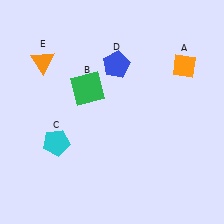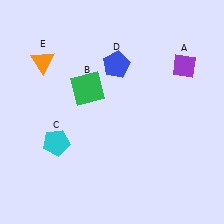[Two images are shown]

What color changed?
The diamond (A) changed from orange in Image 1 to purple in Image 2.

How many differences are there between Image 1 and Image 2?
There is 1 difference between the two images.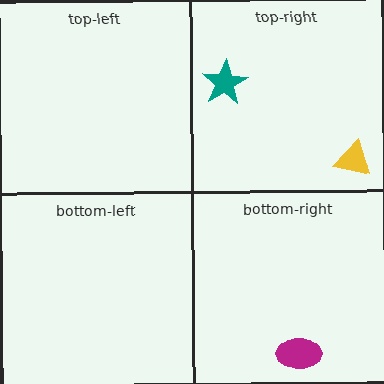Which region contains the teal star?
The top-right region.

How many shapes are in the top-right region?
2.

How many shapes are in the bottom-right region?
1.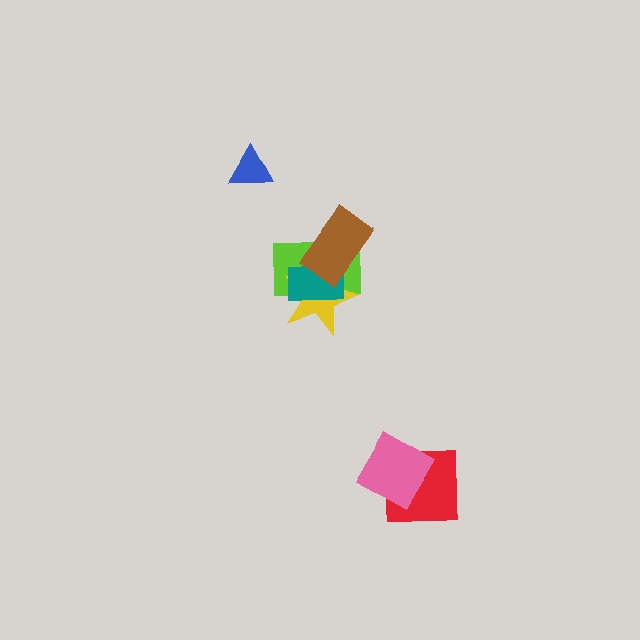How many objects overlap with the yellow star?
3 objects overlap with the yellow star.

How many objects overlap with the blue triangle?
0 objects overlap with the blue triangle.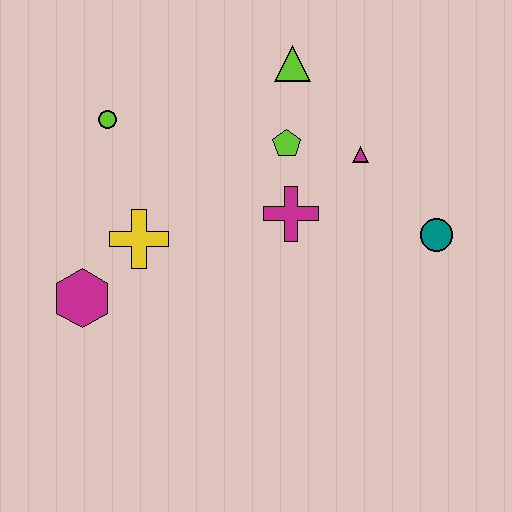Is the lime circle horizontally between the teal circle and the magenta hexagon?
Yes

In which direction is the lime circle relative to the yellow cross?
The lime circle is above the yellow cross.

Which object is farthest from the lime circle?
The teal circle is farthest from the lime circle.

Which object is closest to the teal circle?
The magenta triangle is closest to the teal circle.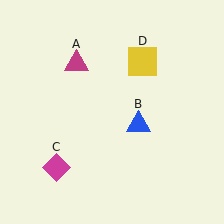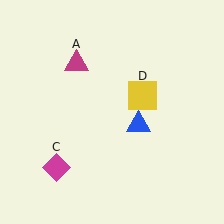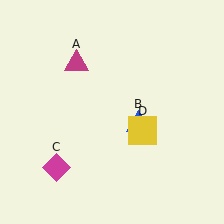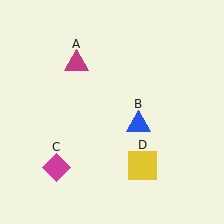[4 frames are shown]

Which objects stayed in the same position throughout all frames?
Magenta triangle (object A) and blue triangle (object B) and magenta diamond (object C) remained stationary.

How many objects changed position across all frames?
1 object changed position: yellow square (object D).